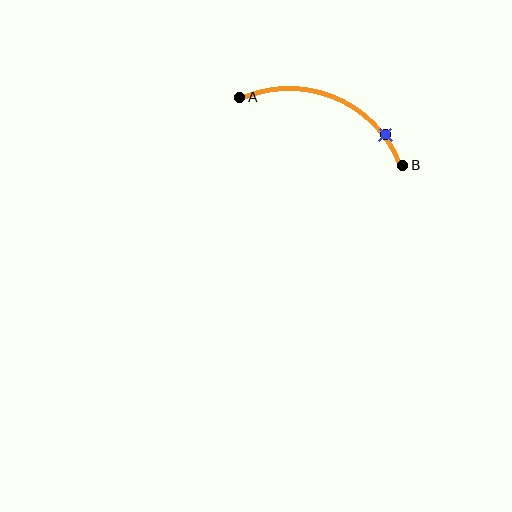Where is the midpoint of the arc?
The arc midpoint is the point on the curve farthest from the straight line joining A and B. It sits above that line.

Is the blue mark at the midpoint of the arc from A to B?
No. The blue mark lies on the arc but is closer to endpoint B. The arc midpoint would be at the point on the curve equidistant along the arc from both A and B.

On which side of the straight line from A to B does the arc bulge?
The arc bulges above the straight line connecting A and B.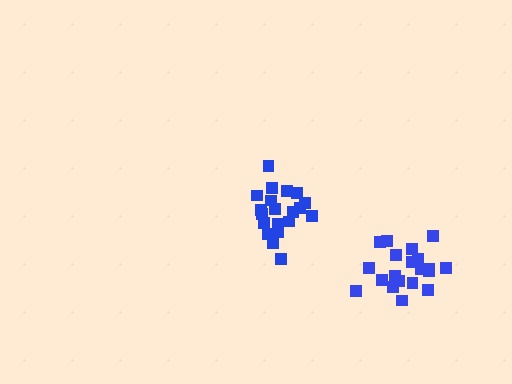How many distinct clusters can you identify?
There are 2 distinct clusters.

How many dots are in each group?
Group 1: 20 dots, Group 2: 20 dots (40 total).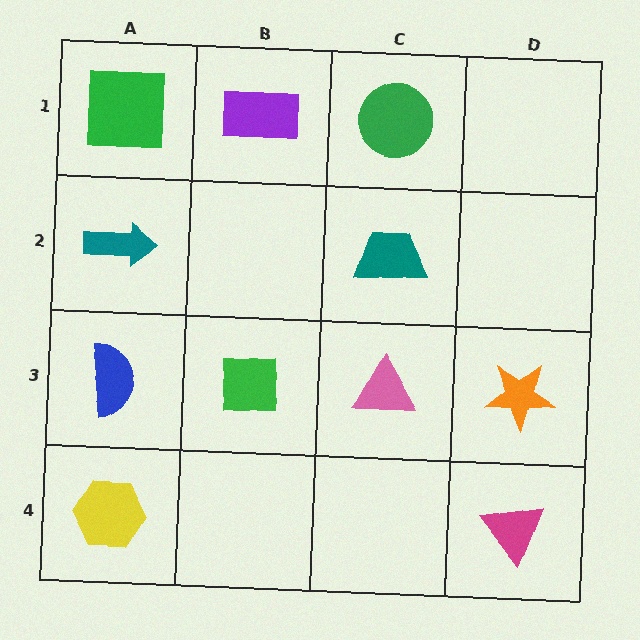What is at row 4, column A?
A yellow hexagon.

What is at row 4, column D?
A magenta triangle.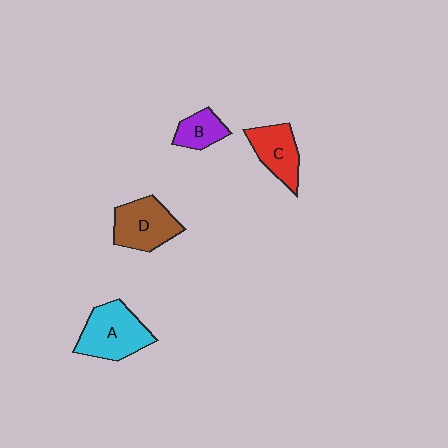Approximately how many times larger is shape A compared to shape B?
Approximately 2.0 times.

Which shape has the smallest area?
Shape B (purple).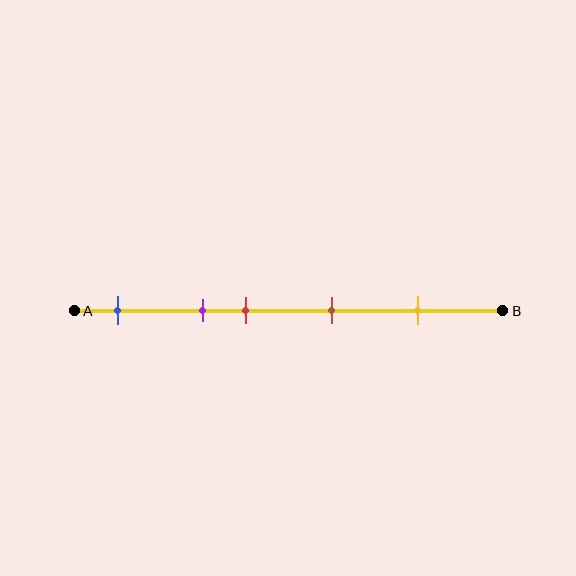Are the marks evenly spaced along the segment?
No, the marks are not evenly spaced.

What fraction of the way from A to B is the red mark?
The red mark is approximately 40% (0.4) of the way from A to B.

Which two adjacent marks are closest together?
The purple and red marks are the closest adjacent pair.